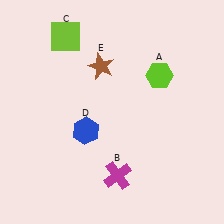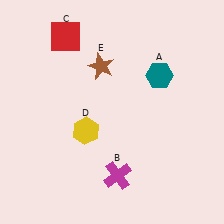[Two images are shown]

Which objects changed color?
A changed from lime to teal. C changed from lime to red. D changed from blue to yellow.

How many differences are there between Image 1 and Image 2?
There are 3 differences between the two images.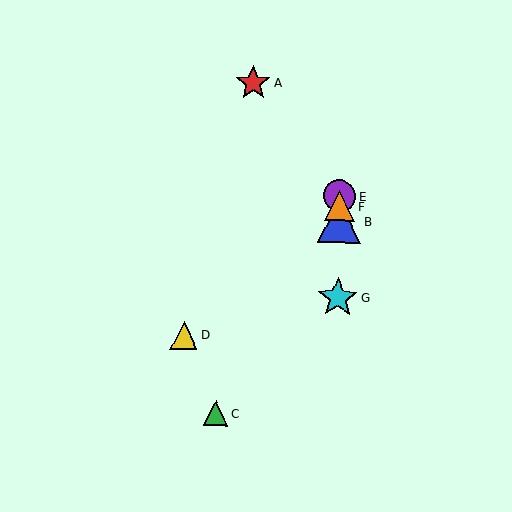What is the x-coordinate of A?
Object A is at x≈253.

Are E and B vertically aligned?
Yes, both are at x≈340.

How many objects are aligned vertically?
4 objects (B, E, F, G) are aligned vertically.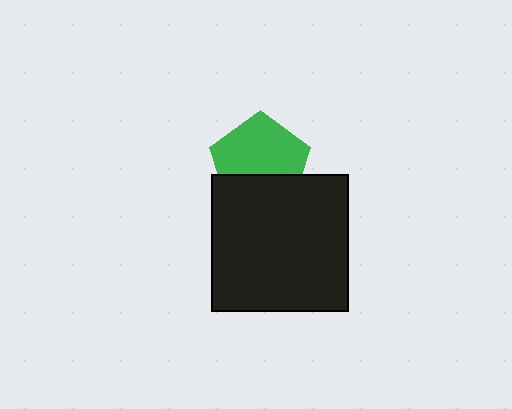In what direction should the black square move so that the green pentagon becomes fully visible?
The black square should move down. That is the shortest direction to clear the overlap and leave the green pentagon fully visible.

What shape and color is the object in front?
The object in front is a black square.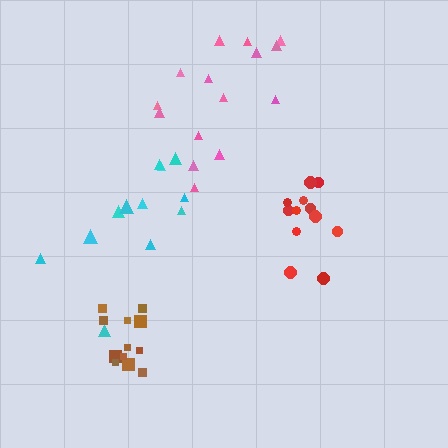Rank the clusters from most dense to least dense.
brown, red, cyan, pink.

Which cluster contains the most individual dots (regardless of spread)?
Pink (16).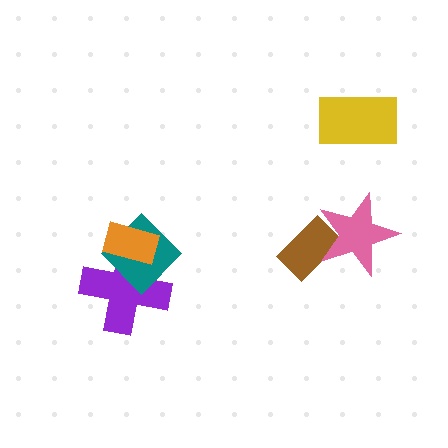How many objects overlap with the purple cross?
2 objects overlap with the purple cross.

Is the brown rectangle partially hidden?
Yes, it is partially covered by another shape.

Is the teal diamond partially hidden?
Yes, it is partially covered by another shape.